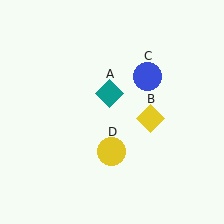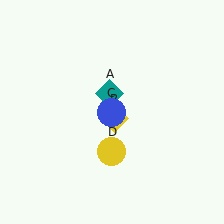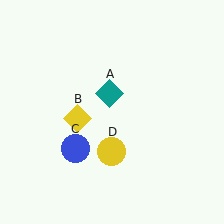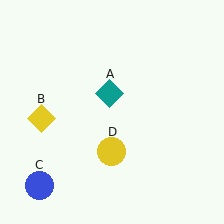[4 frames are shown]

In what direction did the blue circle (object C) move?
The blue circle (object C) moved down and to the left.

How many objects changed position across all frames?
2 objects changed position: yellow diamond (object B), blue circle (object C).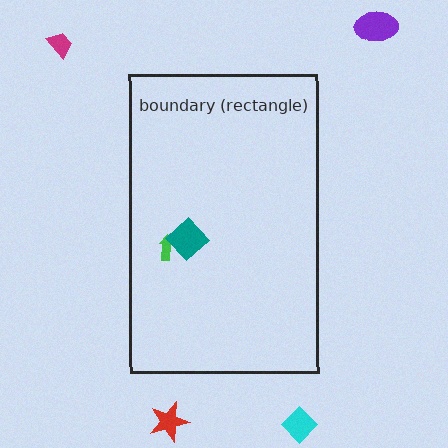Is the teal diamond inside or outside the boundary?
Inside.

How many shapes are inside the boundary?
2 inside, 4 outside.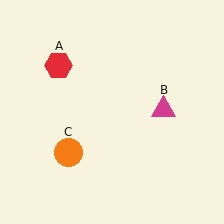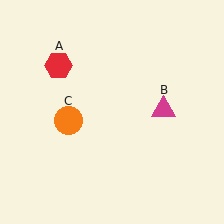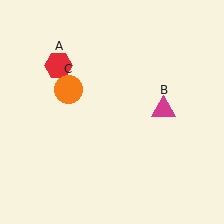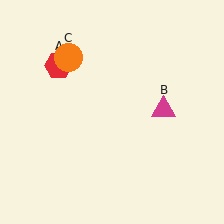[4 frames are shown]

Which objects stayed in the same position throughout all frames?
Red hexagon (object A) and magenta triangle (object B) remained stationary.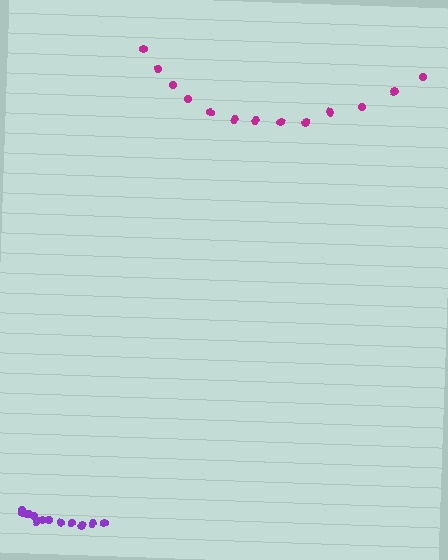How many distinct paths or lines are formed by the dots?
There are 2 distinct paths.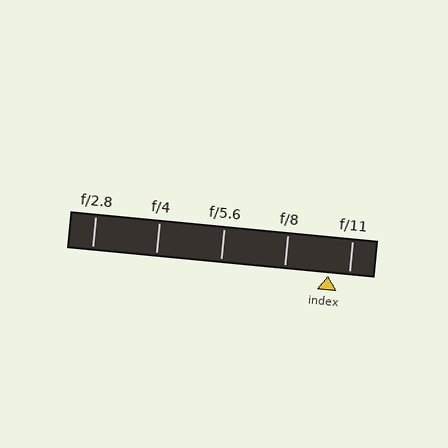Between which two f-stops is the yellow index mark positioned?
The index mark is between f/8 and f/11.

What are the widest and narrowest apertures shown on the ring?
The widest aperture shown is f/2.8 and the narrowest is f/11.